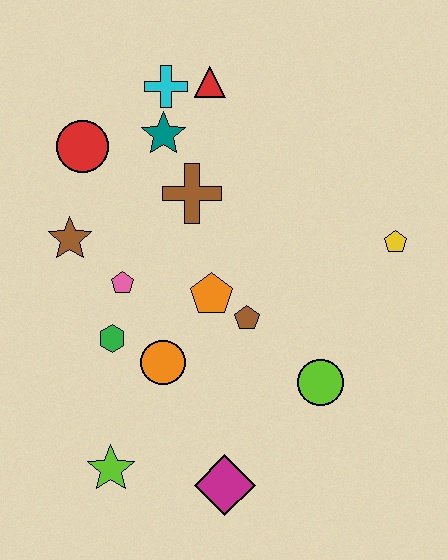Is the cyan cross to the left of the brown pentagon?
Yes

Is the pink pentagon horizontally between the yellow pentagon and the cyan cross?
No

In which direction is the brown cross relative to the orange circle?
The brown cross is above the orange circle.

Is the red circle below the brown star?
No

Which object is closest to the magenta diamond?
The lime star is closest to the magenta diamond.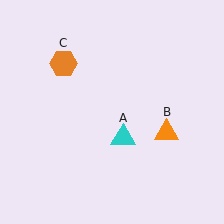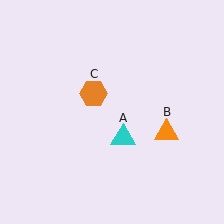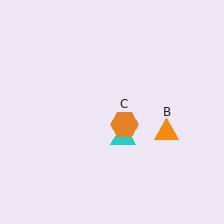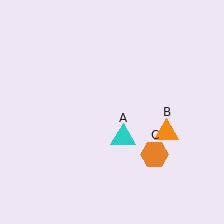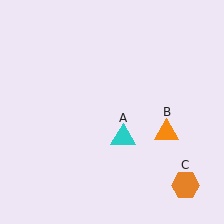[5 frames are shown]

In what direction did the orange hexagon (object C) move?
The orange hexagon (object C) moved down and to the right.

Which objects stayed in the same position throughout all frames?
Cyan triangle (object A) and orange triangle (object B) remained stationary.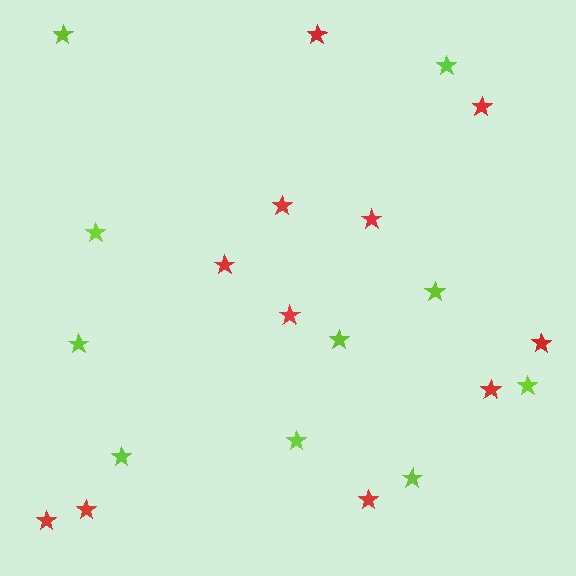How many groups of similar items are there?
There are 2 groups: one group of red stars (11) and one group of lime stars (10).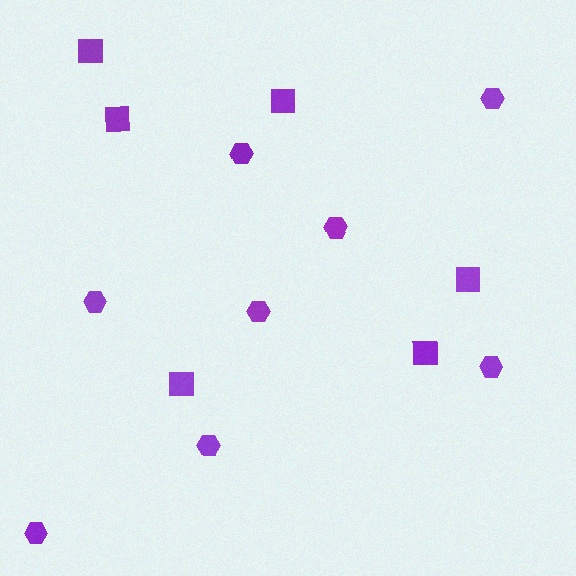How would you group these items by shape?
There are 2 groups: one group of hexagons (8) and one group of squares (6).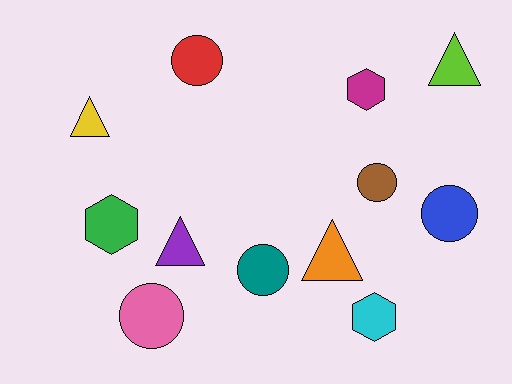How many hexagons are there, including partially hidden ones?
There are 3 hexagons.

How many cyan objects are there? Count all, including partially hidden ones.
There is 1 cyan object.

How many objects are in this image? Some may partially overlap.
There are 12 objects.